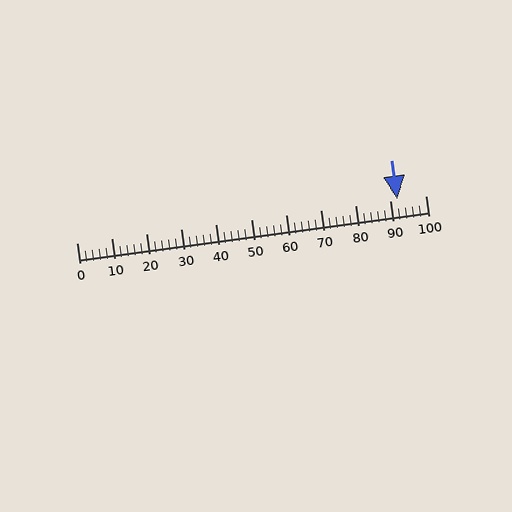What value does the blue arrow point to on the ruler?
The blue arrow points to approximately 92.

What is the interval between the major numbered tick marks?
The major tick marks are spaced 10 units apart.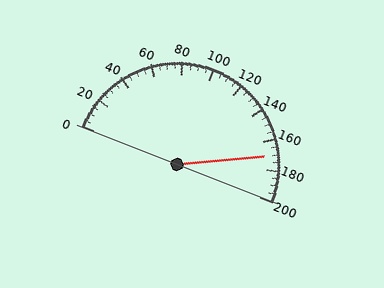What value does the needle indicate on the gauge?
The needle indicates approximately 170.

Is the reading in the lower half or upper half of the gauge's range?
The reading is in the upper half of the range (0 to 200).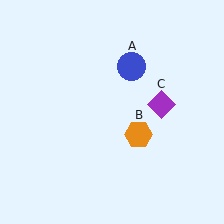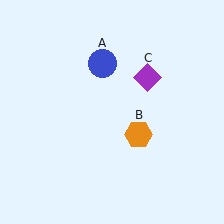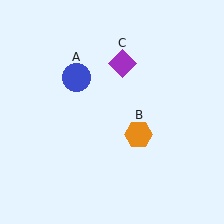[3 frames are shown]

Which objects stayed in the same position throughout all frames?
Orange hexagon (object B) remained stationary.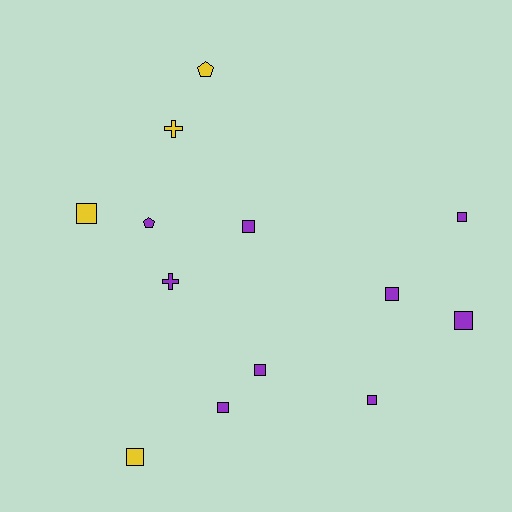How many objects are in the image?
There are 13 objects.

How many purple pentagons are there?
There is 1 purple pentagon.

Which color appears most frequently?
Purple, with 9 objects.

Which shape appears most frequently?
Square, with 9 objects.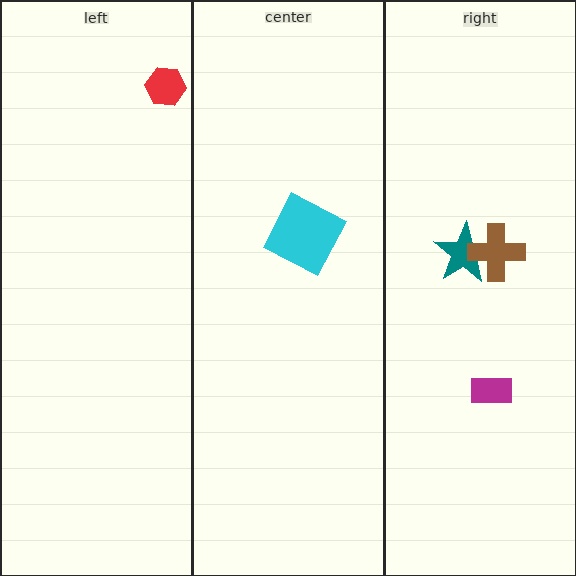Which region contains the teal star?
The right region.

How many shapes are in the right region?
3.